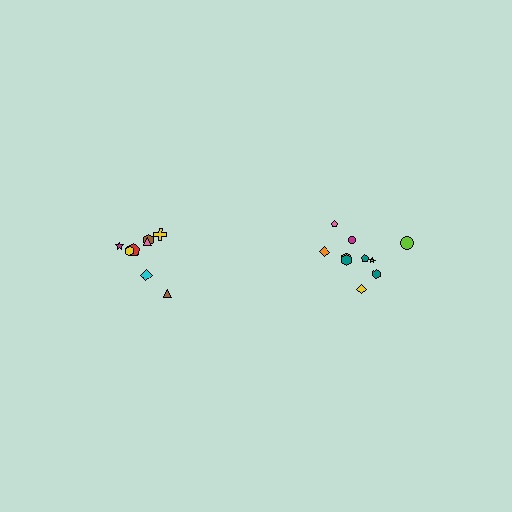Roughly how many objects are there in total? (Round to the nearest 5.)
Roughly 20 objects in total.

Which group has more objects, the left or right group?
The right group.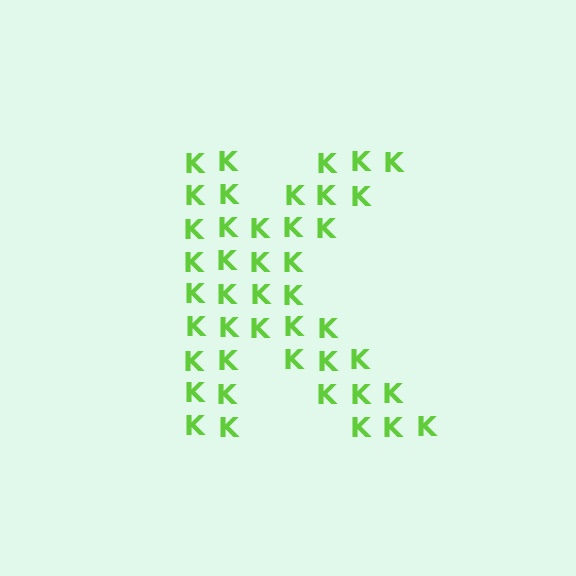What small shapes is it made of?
It is made of small letter K's.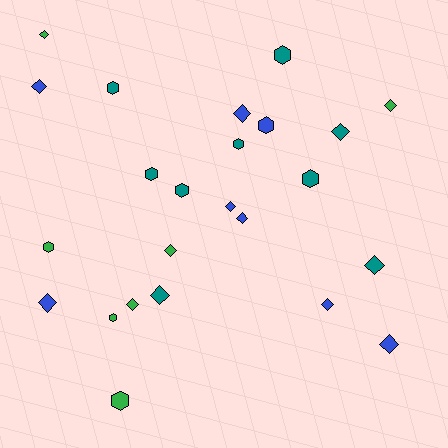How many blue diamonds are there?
There are 7 blue diamonds.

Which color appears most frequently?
Teal, with 9 objects.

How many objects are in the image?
There are 24 objects.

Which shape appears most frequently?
Diamond, with 14 objects.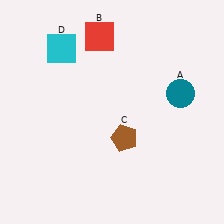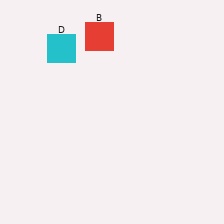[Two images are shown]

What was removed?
The teal circle (A), the brown pentagon (C) were removed in Image 2.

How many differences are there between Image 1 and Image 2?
There are 2 differences between the two images.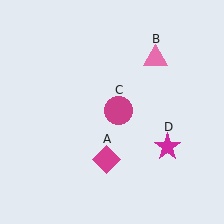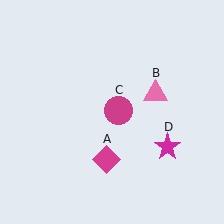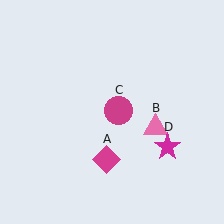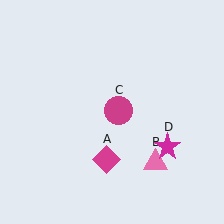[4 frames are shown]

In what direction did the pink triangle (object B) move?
The pink triangle (object B) moved down.